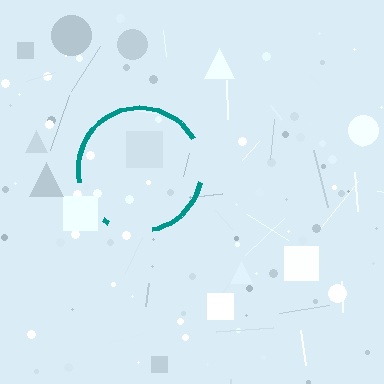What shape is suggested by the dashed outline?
The dashed outline suggests a circle.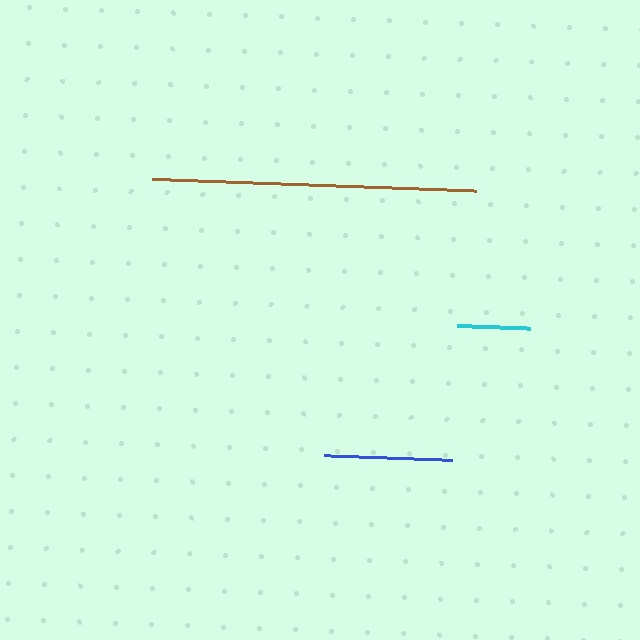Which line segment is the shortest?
The cyan line is the shortest at approximately 73 pixels.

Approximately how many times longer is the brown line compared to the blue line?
The brown line is approximately 2.5 times the length of the blue line.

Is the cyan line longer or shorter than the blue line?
The blue line is longer than the cyan line.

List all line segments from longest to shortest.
From longest to shortest: brown, blue, cyan.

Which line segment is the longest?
The brown line is the longest at approximately 324 pixels.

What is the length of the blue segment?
The blue segment is approximately 128 pixels long.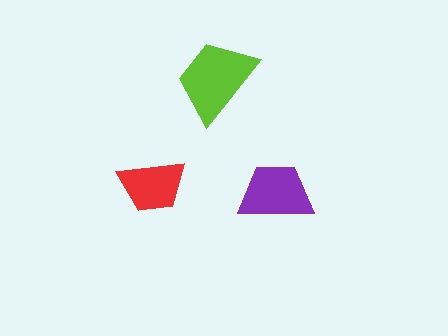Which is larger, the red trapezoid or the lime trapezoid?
The lime one.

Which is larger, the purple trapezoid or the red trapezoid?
The purple one.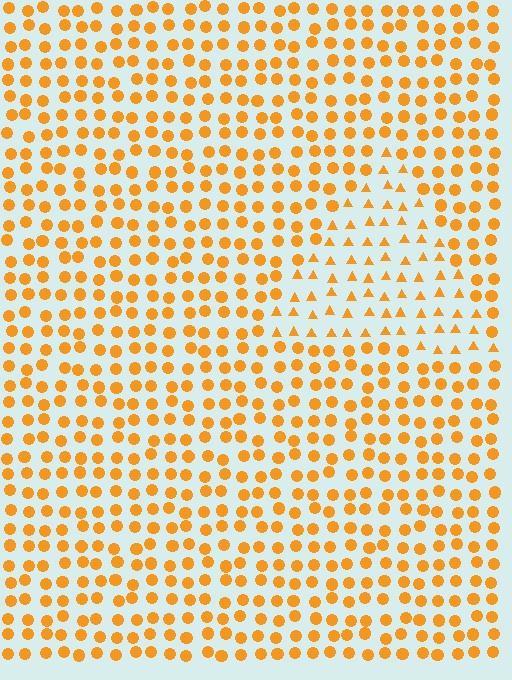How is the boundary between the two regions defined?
The boundary is defined by a change in element shape: triangles inside vs. circles outside. All elements share the same color and spacing.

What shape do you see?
I see a triangle.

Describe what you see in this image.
The image is filled with small orange elements arranged in a uniform grid. A triangle-shaped region contains triangles, while the surrounding area contains circles. The boundary is defined purely by the change in element shape.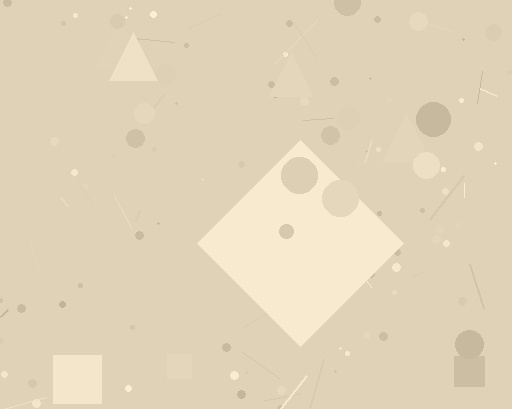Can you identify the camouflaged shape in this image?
The camouflaged shape is a diamond.